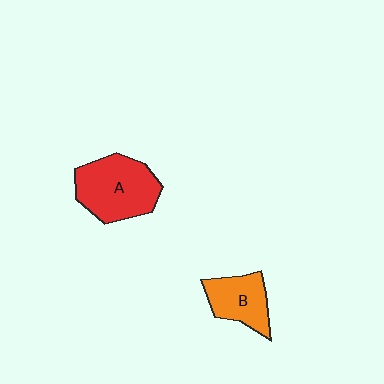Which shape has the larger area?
Shape A (red).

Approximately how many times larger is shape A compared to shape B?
Approximately 1.5 times.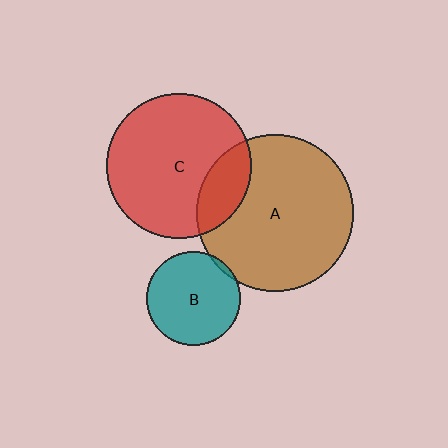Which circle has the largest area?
Circle A (brown).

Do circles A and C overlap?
Yes.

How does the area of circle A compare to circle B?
Approximately 2.8 times.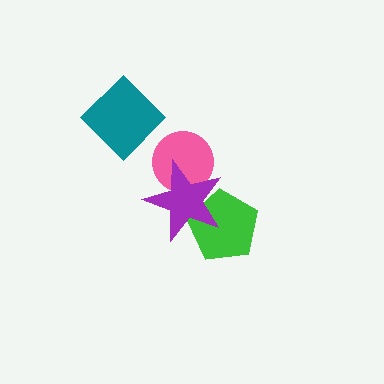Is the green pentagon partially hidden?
Yes, it is partially covered by another shape.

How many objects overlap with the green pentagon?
1 object overlaps with the green pentagon.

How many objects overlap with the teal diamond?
0 objects overlap with the teal diamond.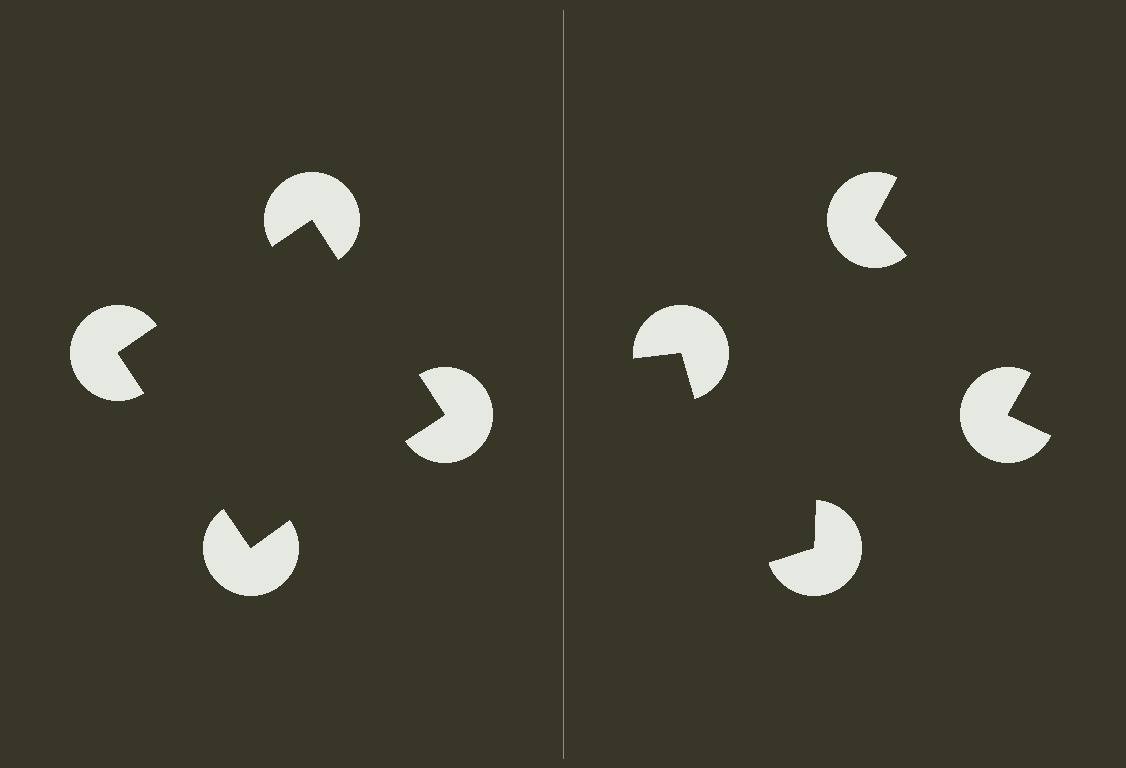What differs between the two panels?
The pac-man discs are positioned identically on both sides; only the wedge orientations differ. On the left they align to a square; on the right they are misaligned.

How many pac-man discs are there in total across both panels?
8 — 4 on each side.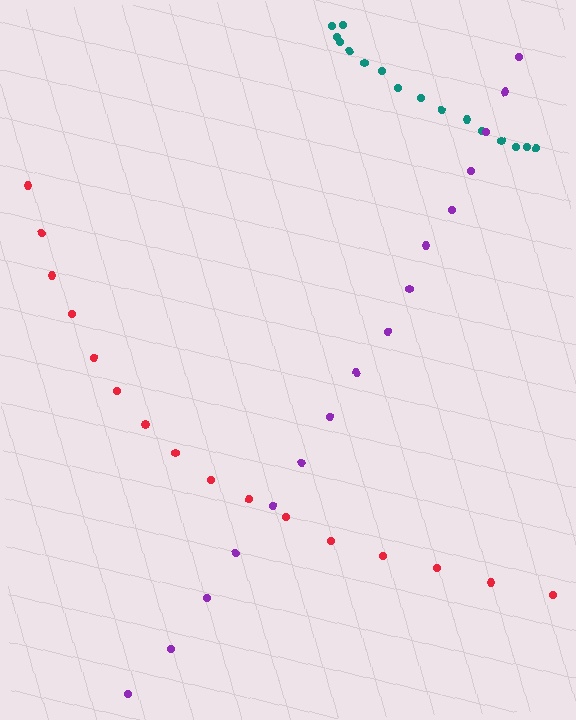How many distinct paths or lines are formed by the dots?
There are 3 distinct paths.